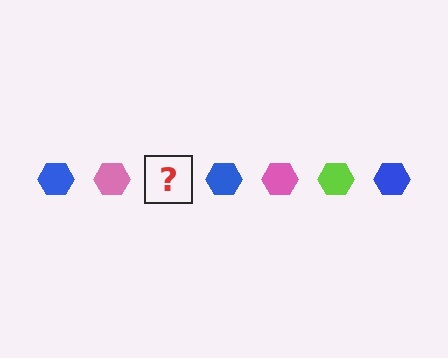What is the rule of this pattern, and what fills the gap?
The rule is that the pattern cycles through blue, pink, lime hexagons. The gap should be filled with a lime hexagon.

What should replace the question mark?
The question mark should be replaced with a lime hexagon.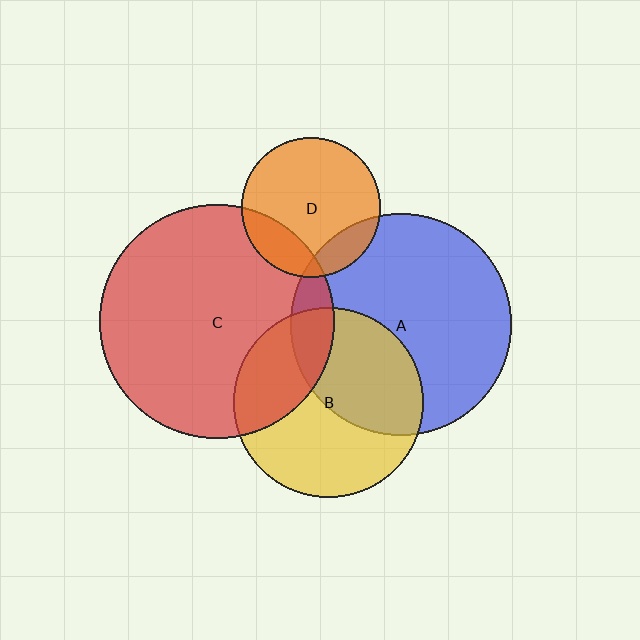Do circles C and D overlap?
Yes.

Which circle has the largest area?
Circle C (red).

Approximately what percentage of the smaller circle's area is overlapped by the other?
Approximately 20%.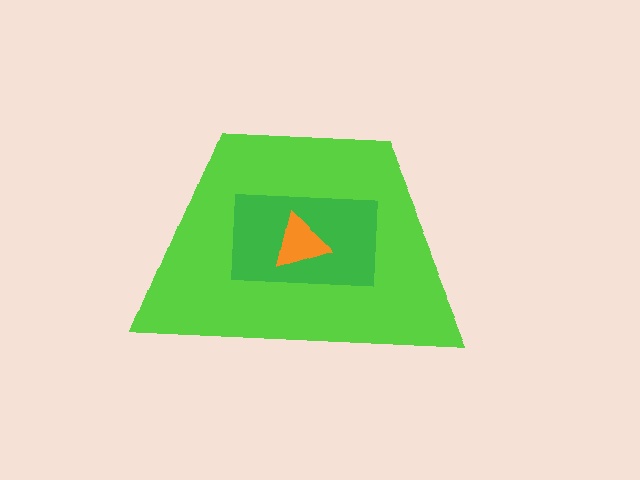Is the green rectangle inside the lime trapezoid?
Yes.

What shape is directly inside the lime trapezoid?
The green rectangle.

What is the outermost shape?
The lime trapezoid.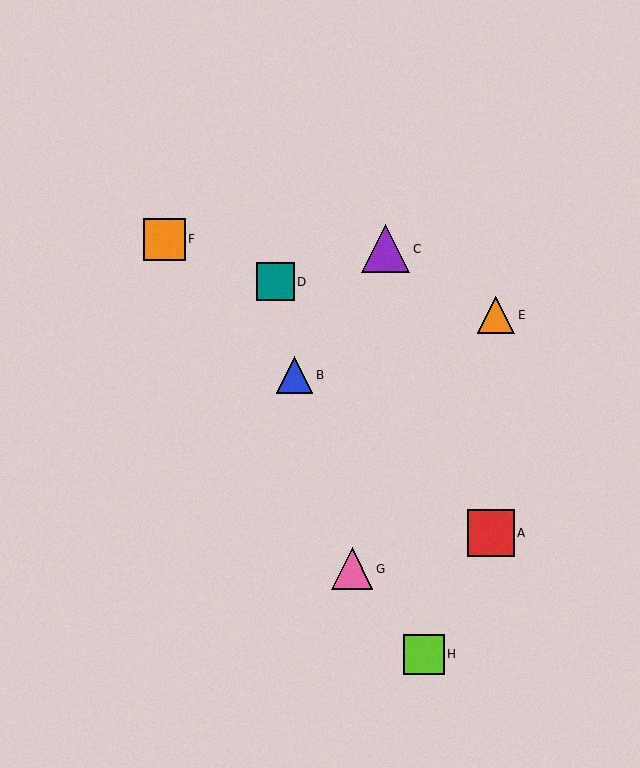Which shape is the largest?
The purple triangle (labeled C) is the largest.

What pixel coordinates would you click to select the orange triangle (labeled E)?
Click at (496, 315) to select the orange triangle E.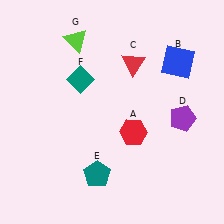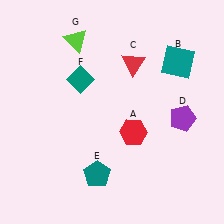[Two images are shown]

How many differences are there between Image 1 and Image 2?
There is 1 difference between the two images.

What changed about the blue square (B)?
In Image 1, B is blue. In Image 2, it changed to teal.